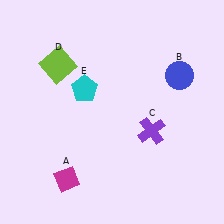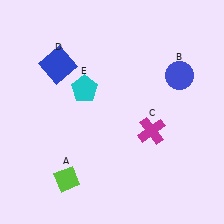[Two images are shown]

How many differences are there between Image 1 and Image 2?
There are 3 differences between the two images.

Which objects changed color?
A changed from magenta to lime. C changed from purple to magenta. D changed from lime to blue.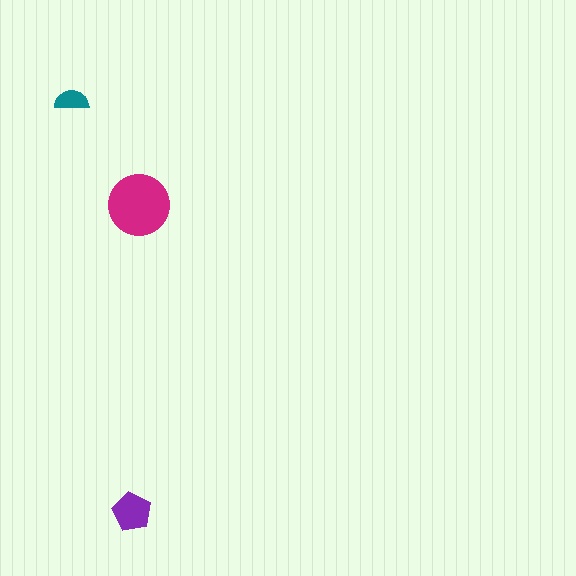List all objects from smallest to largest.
The teal semicircle, the purple pentagon, the magenta circle.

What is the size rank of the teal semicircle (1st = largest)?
3rd.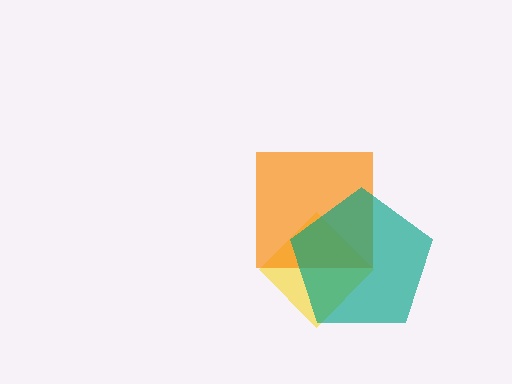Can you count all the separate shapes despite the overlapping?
Yes, there are 3 separate shapes.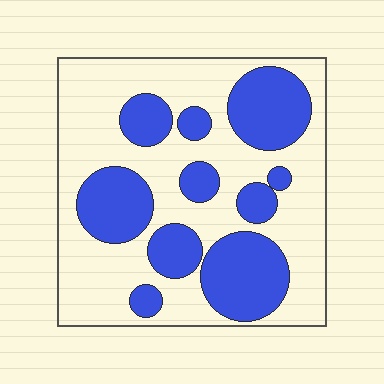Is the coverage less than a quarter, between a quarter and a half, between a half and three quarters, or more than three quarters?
Between a quarter and a half.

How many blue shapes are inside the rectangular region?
10.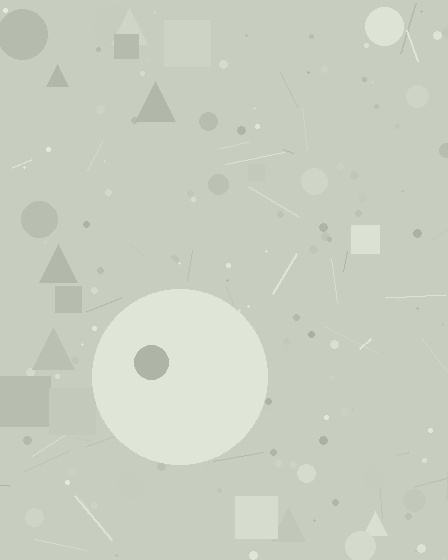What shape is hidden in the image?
A circle is hidden in the image.